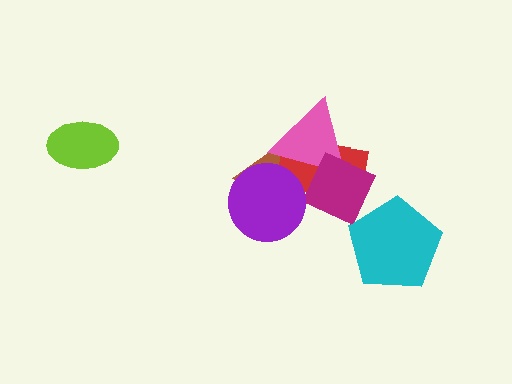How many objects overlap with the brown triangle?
4 objects overlap with the brown triangle.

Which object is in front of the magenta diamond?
The cyan pentagon is in front of the magenta diamond.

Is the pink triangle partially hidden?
Yes, it is partially covered by another shape.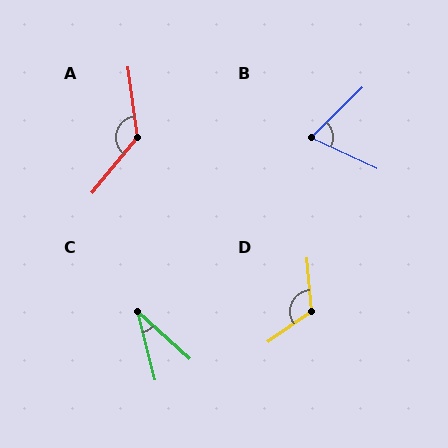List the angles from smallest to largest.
C (34°), B (69°), D (121°), A (133°).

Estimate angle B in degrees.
Approximately 69 degrees.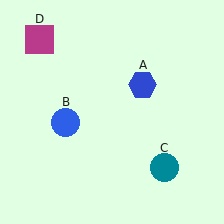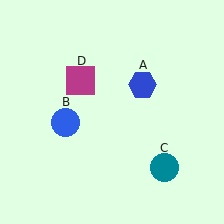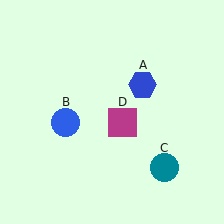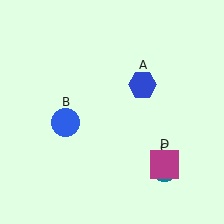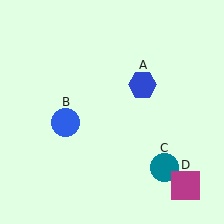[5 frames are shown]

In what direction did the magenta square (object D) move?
The magenta square (object D) moved down and to the right.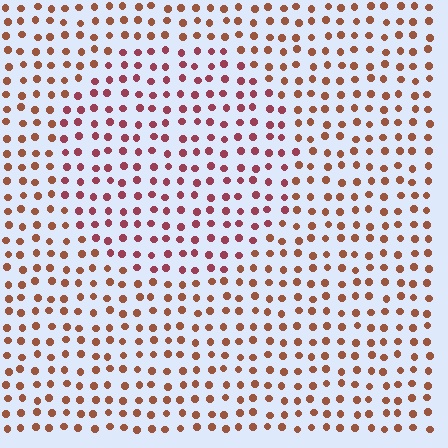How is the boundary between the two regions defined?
The boundary is defined purely by a slight shift in hue (about 30 degrees). Spacing, size, and orientation are identical on both sides.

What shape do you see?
I see a circle.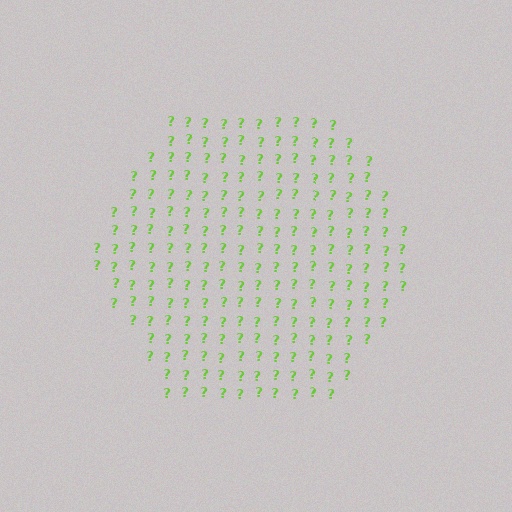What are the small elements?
The small elements are question marks.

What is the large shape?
The large shape is a hexagon.